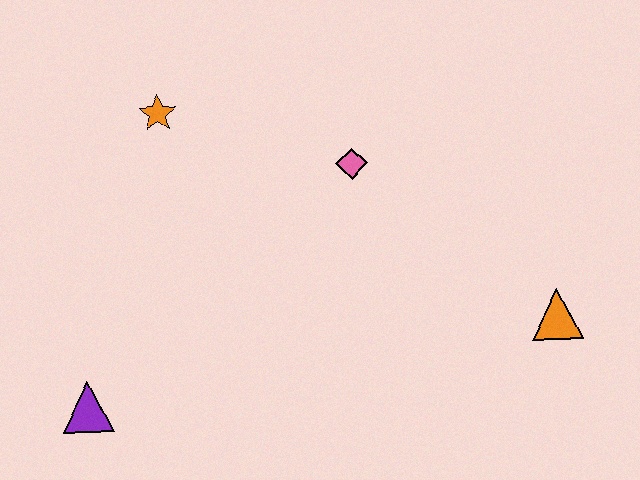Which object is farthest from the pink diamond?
The purple triangle is farthest from the pink diamond.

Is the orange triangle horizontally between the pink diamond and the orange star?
No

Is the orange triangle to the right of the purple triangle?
Yes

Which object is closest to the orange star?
The pink diamond is closest to the orange star.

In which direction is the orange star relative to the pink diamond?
The orange star is to the left of the pink diamond.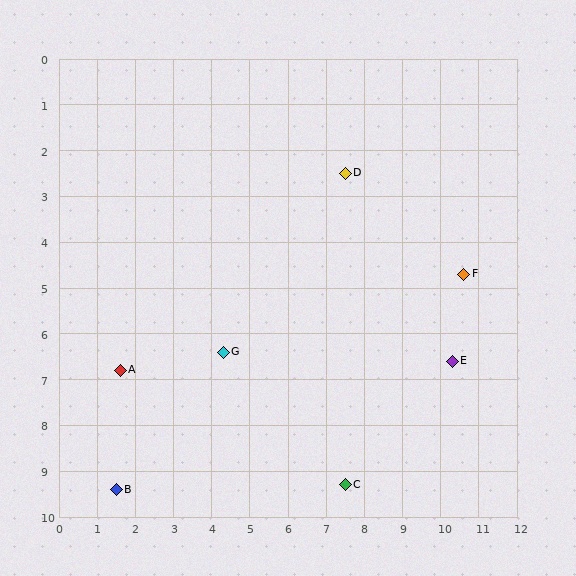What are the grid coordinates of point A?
Point A is at approximately (1.6, 6.8).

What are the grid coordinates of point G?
Point G is at approximately (4.3, 6.4).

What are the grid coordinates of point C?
Point C is at approximately (7.5, 9.3).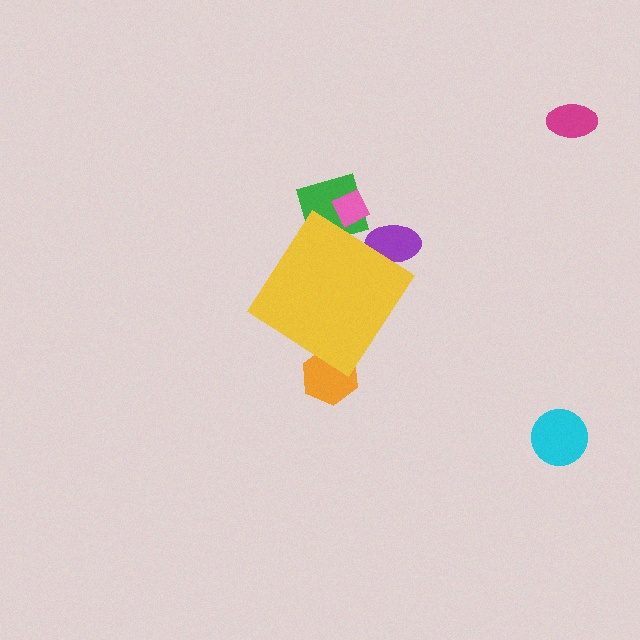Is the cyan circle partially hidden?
No, the cyan circle is fully visible.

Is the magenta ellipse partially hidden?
No, the magenta ellipse is fully visible.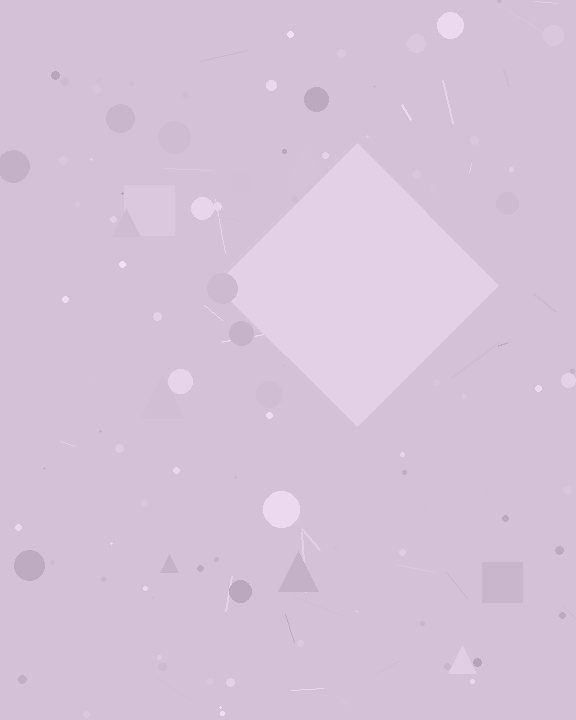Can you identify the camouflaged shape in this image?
The camouflaged shape is a diamond.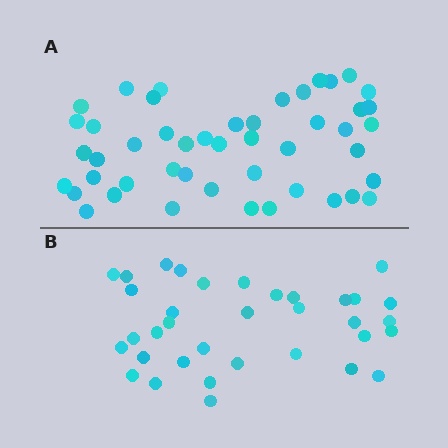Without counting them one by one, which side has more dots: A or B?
Region A (the top region) has more dots.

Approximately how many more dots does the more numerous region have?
Region A has roughly 12 or so more dots than region B.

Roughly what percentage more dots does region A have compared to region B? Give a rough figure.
About 35% more.